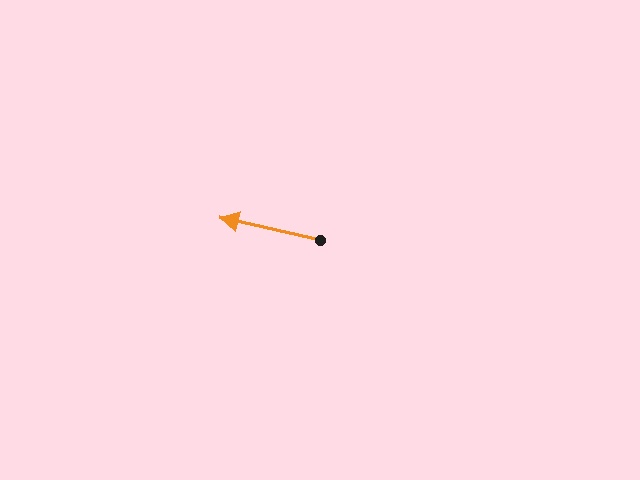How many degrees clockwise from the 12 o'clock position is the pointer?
Approximately 283 degrees.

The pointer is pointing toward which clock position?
Roughly 9 o'clock.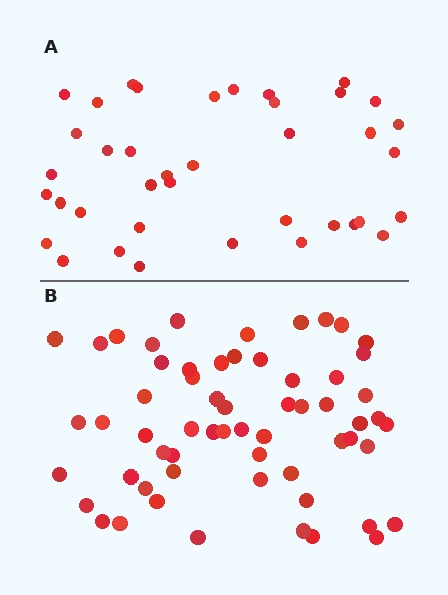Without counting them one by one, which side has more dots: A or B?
Region B (the bottom region) has more dots.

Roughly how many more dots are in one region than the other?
Region B has approximately 20 more dots than region A.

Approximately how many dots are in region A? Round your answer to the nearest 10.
About 40 dots. (The exact count is 39, which rounds to 40.)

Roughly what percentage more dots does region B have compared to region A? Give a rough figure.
About 55% more.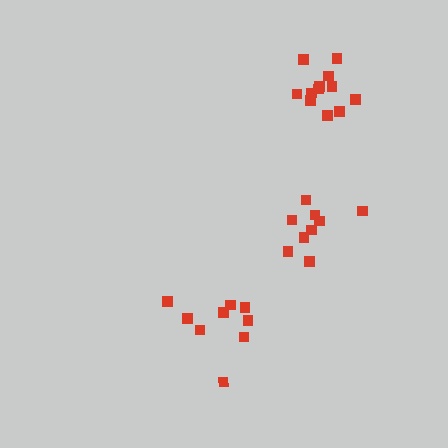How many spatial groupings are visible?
There are 3 spatial groupings.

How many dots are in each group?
Group 1: 9 dots, Group 2: 9 dots, Group 3: 12 dots (30 total).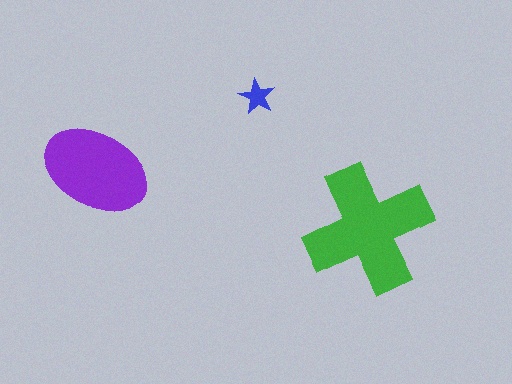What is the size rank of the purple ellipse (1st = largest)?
2nd.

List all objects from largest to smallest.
The green cross, the purple ellipse, the blue star.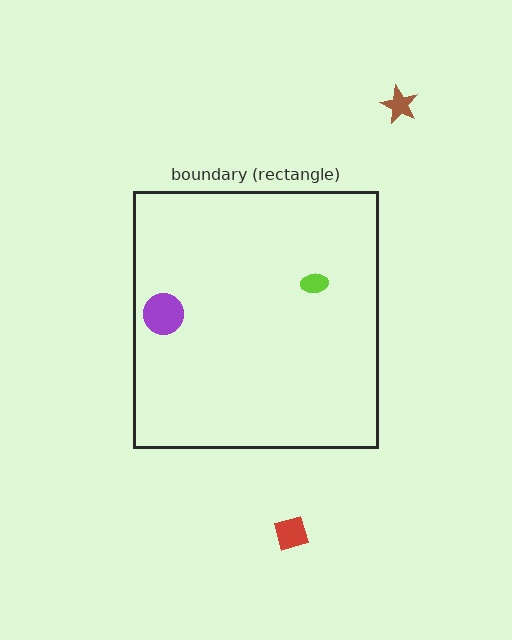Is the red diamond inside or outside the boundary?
Outside.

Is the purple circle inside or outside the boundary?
Inside.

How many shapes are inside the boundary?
2 inside, 2 outside.